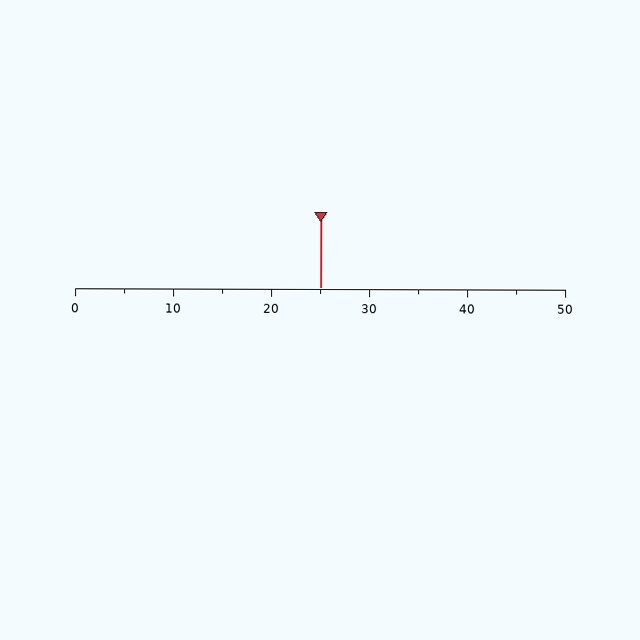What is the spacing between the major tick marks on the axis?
The major ticks are spaced 10 apart.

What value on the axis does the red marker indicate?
The marker indicates approximately 25.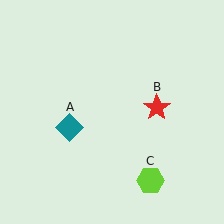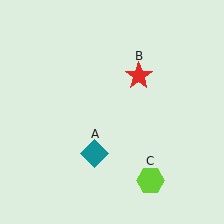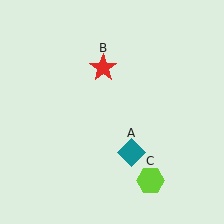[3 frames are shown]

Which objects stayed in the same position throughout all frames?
Lime hexagon (object C) remained stationary.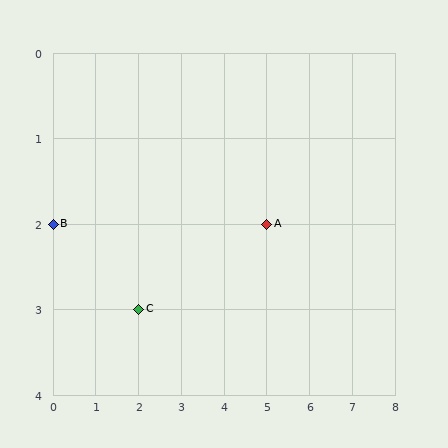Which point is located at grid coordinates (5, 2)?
Point A is at (5, 2).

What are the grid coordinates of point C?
Point C is at grid coordinates (2, 3).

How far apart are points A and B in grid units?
Points A and B are 5 columns apart.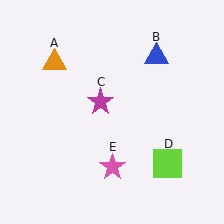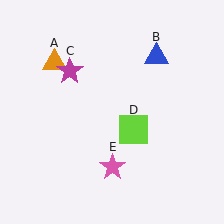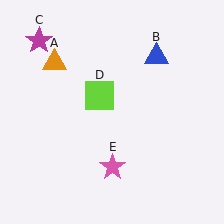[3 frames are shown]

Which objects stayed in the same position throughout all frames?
Orange triangle (object A) and blue triangle (object B) and pink star (object E) remained stationary.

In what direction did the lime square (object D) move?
The lime square (object D) moved up and to the left.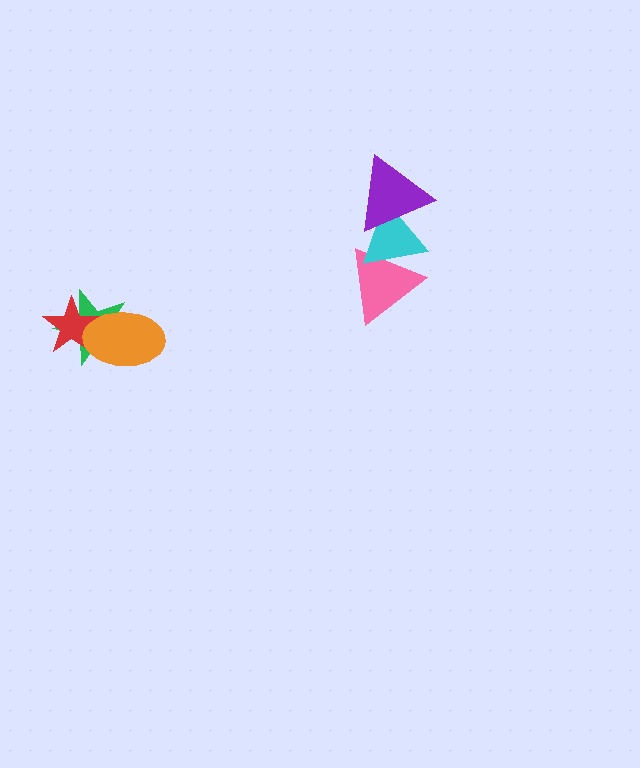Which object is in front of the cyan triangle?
The purple triangle is in front of the cyan triangle.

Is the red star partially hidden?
Yes, it is partially covered by another shape.